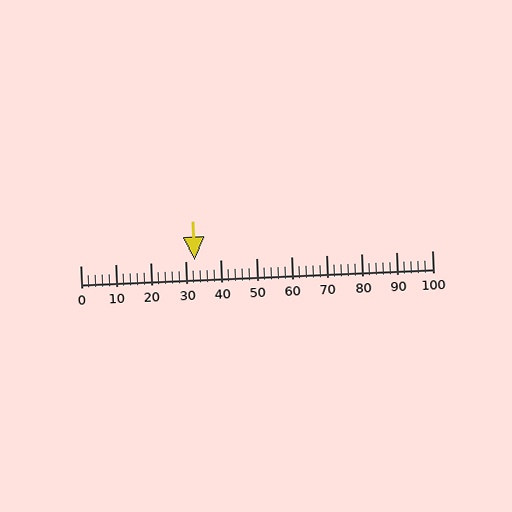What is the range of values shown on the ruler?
The ruler shows values from 0 to 100.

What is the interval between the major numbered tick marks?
The major tick marks are spaced 10 units apart.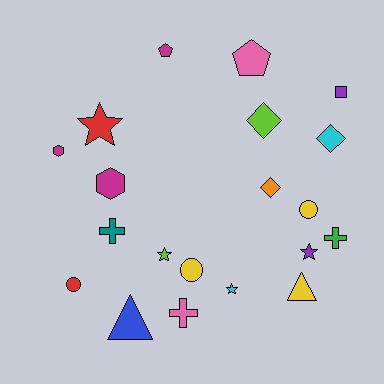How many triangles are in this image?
There are 2 triangles.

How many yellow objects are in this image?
There are 3 yellow objects.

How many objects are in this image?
There are 20 objects.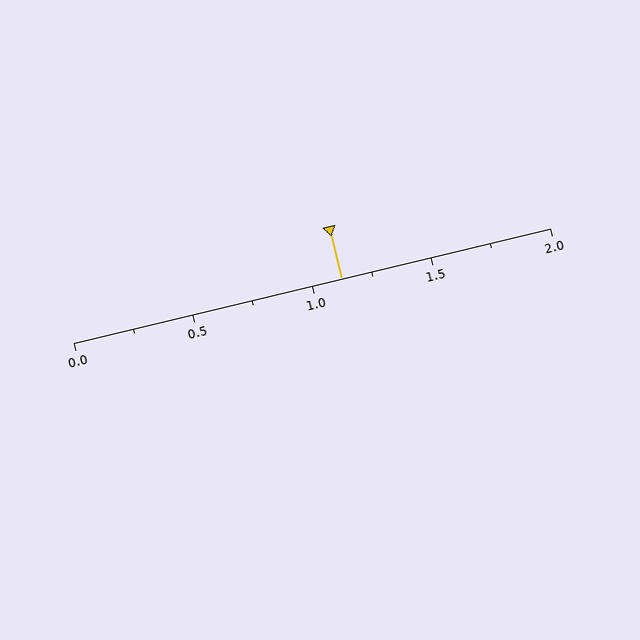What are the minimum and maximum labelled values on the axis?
The axis runs from 0.0 to 2.0.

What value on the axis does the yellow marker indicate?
The marker indicates approximately 1.12.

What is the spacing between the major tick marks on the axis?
The major ticks are spaced 0.5 apart.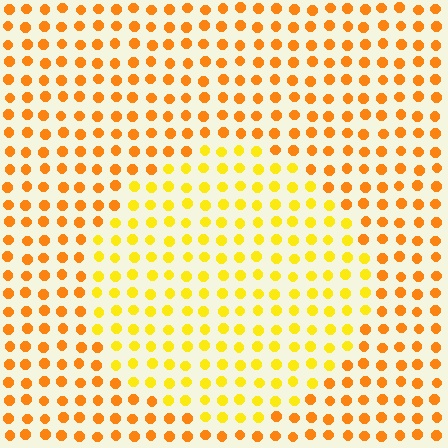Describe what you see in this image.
The image is filled with small orange elements in a uniform arrangement. A circle-shaped region is visible where the elements are tinted to a slightly different hue, forming a subtle color boundary.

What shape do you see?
I see a circle.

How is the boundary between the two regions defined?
The boundary is defined purely by a slight shift in hue (about 27 degrees). Spacing, size, and orientation are identical on both sides.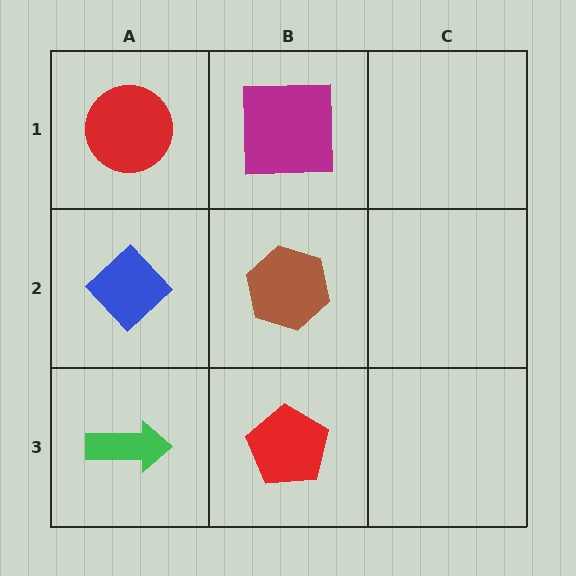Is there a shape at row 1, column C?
No, that cell is empty.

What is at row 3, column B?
A red pentagon.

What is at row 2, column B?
A brown hexagon.